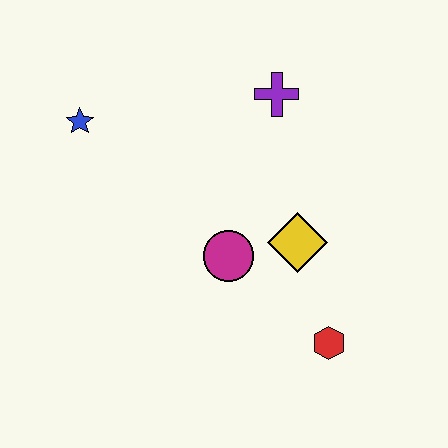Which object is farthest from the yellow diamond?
The blue star is farthest from the yellow diamond.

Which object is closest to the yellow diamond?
The magenta circle is closest to the yellow diamond.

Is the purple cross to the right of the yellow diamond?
No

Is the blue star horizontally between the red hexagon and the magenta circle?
No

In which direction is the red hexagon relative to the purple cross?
The red hexagon is below the purple cross.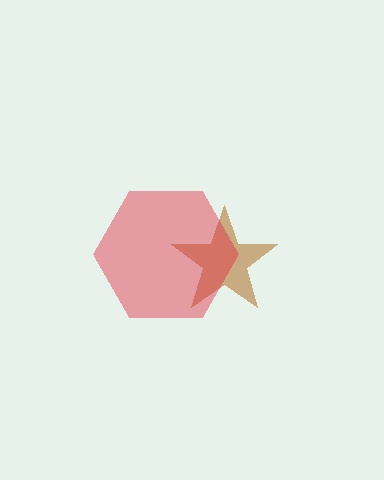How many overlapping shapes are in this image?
There are 2 overlapping shapes in the image.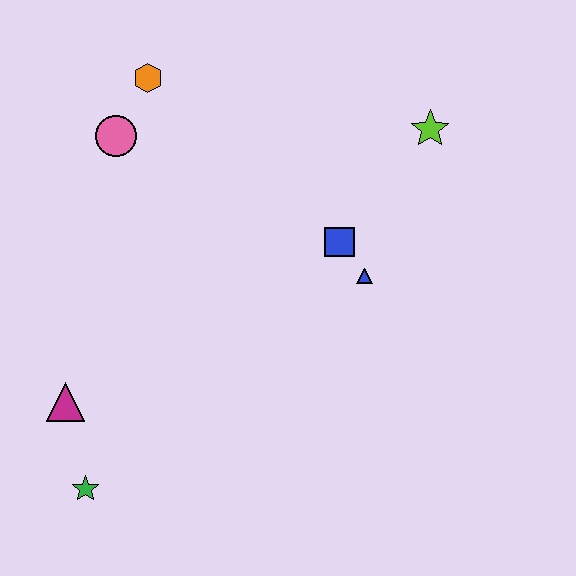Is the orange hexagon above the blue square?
Yes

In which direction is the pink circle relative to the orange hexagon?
The pink circle is below the orange hexagon.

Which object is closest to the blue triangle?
The blue square is closest to the blue triangle.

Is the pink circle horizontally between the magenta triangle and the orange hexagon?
Yes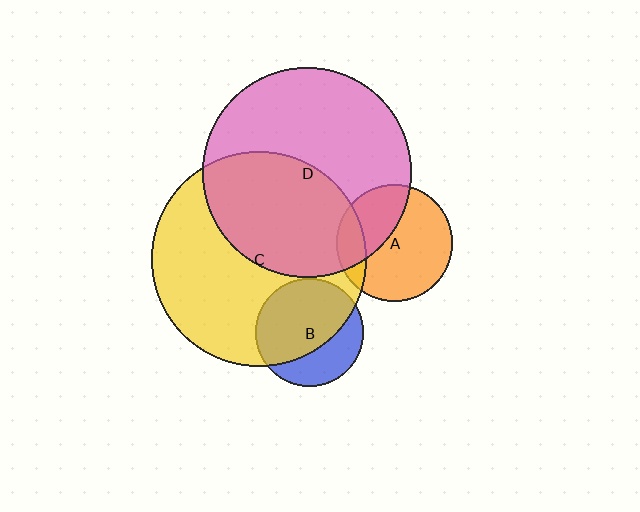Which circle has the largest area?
Circle C (yellow).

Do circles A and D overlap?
Yes.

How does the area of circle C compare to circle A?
Approximately 3.4 times.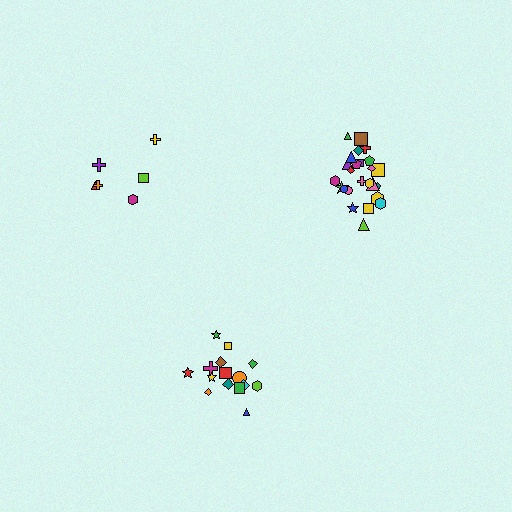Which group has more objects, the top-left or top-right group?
The top-right group.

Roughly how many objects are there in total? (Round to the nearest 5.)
Roughly 45 objects in total.